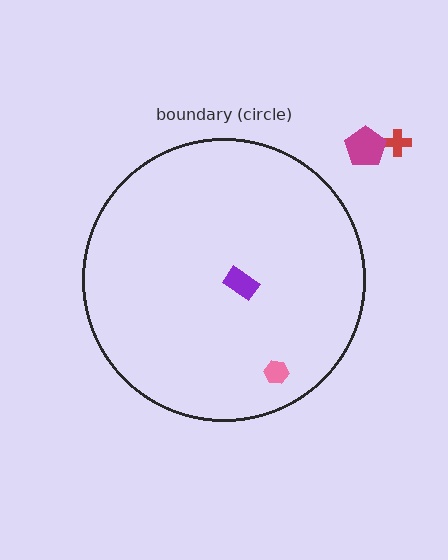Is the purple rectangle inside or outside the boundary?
Inside.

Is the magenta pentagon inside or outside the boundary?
Outside.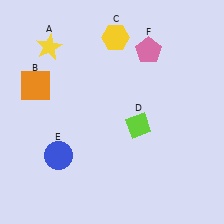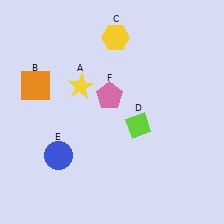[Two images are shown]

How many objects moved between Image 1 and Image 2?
2 objects moved between the two images.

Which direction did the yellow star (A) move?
The yellow star (A) moved down.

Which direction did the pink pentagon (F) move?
The pink pentagon (F) moved down.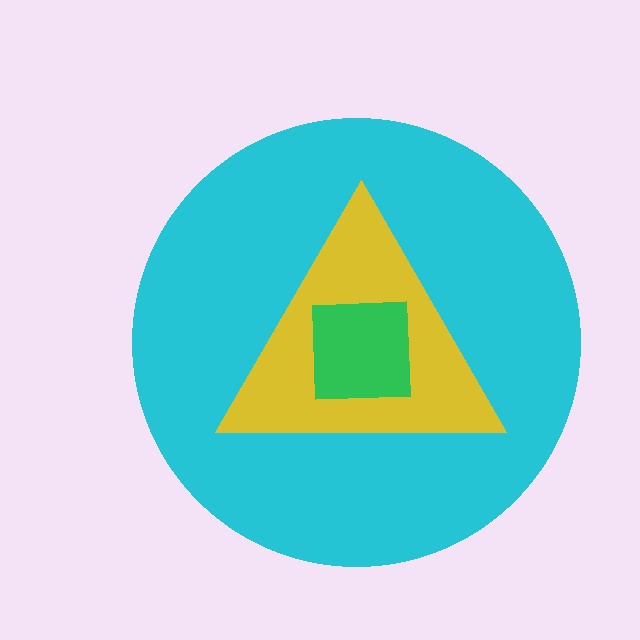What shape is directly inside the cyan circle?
The yellow triangle.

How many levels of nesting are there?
3.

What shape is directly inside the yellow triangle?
The green square.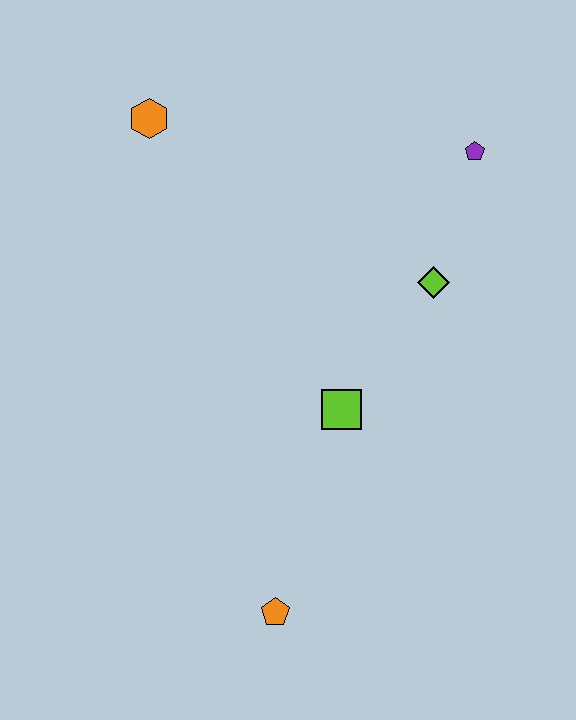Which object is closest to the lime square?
The lime diamond is closest to the lime square.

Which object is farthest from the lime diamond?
The orange pentagon is farthest from the lime diamond.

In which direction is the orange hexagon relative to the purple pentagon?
The orange hexagon is to the left of the purple pentagon.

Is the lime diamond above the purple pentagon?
No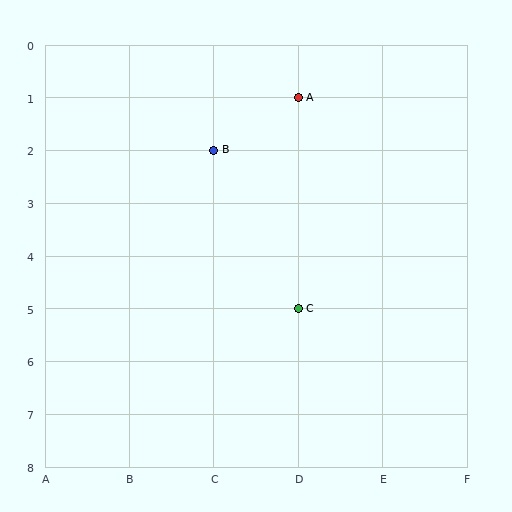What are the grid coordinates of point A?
Point A is at grid coordinates (D, 1).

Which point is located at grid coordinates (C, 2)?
Point B is at (C, 2).